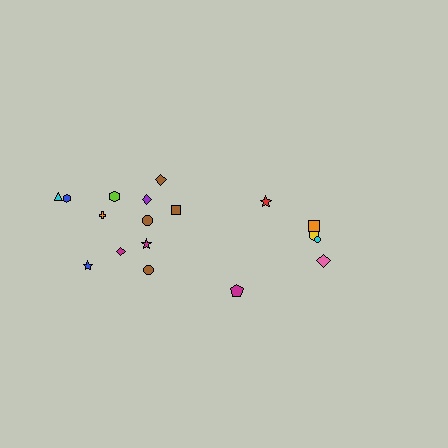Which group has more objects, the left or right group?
The left group.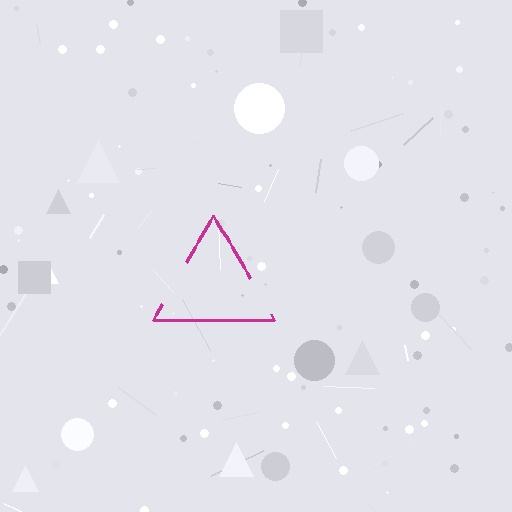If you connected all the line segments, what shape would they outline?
They would outline a triangle.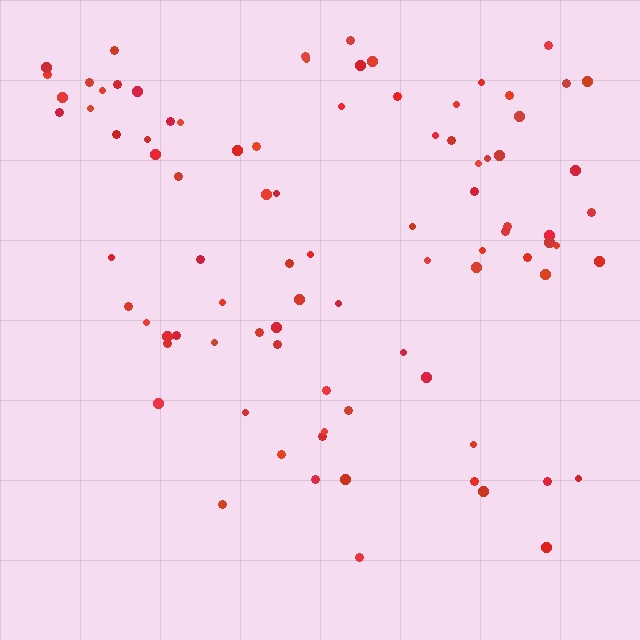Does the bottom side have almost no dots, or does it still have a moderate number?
Still a moderate number, just noticeably fewer than the top.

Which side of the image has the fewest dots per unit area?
The bottom.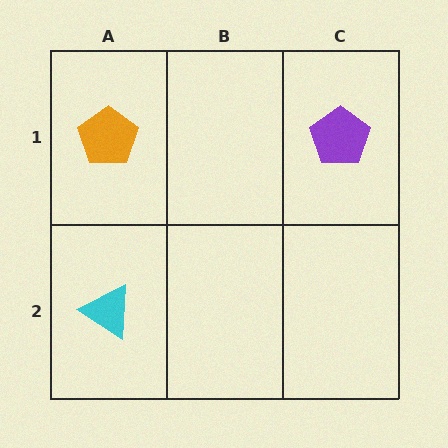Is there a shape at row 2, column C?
No, that cell is empty.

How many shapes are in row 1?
2 shapes.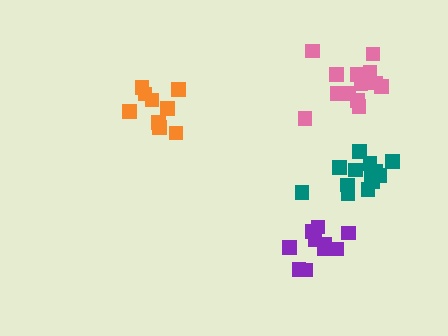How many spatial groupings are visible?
There are 4 spatial groupings.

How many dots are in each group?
Group 1: 10 dots, Group 2: 9 dots, Group 3: 14 dots, Group 4: 15 dots (48 total).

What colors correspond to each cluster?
The clusters are colored: purple, orange, teal, pink.